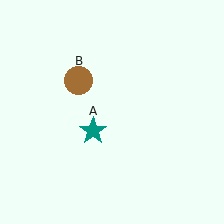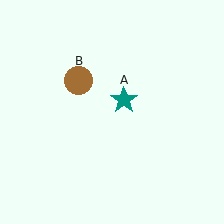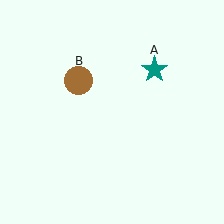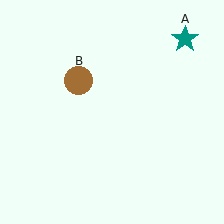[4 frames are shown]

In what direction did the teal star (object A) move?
The teal star (object A) moved up and to the right.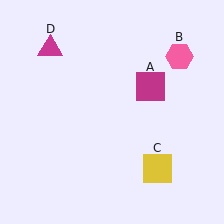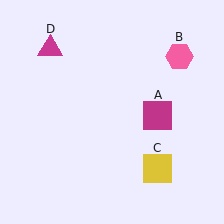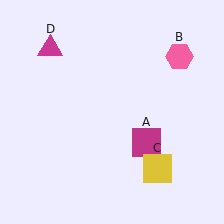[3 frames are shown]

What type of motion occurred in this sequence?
The magenta square (object A) rotated clockwise around the center of the scene.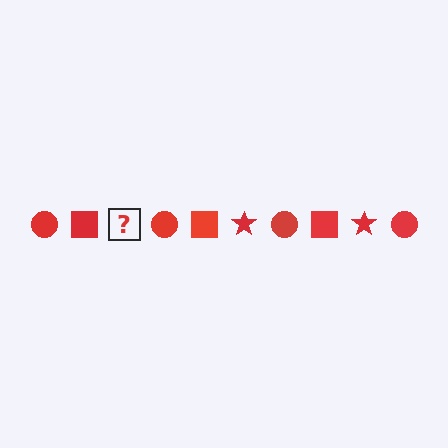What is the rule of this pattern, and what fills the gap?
The rule is that the pattern cycles through circle, square, star shapes in red. The gap should be filled with a red star.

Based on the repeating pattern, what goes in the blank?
The blank should be a red star.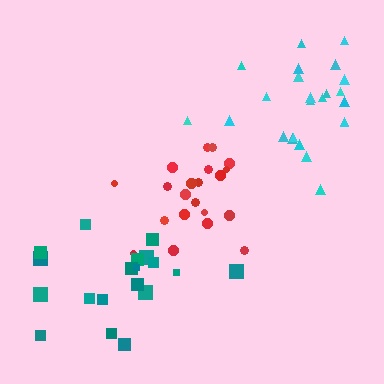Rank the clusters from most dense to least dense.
red, cyan, teal.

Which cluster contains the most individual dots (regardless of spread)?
Cyan (24).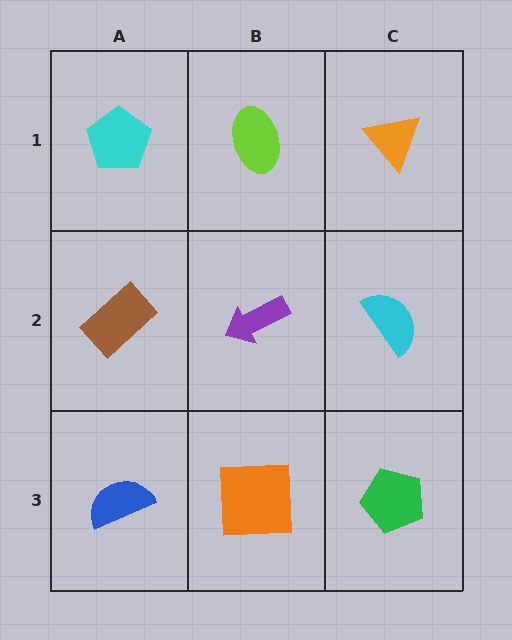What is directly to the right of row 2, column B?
A cyan semicircle.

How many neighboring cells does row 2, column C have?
3.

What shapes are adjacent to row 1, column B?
A purple arrow (row 2, column B), a cyan pentagon (row 1, column A), an orange triangle (row 1, column C).